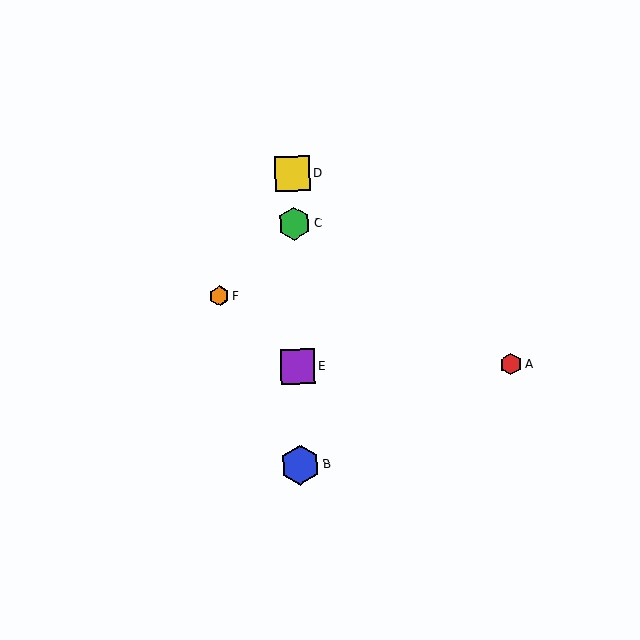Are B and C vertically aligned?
Yes, both are at x≈300.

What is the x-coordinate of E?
Object E is at x≈298.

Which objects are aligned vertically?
Objects B, C, D, E are aligned vertically.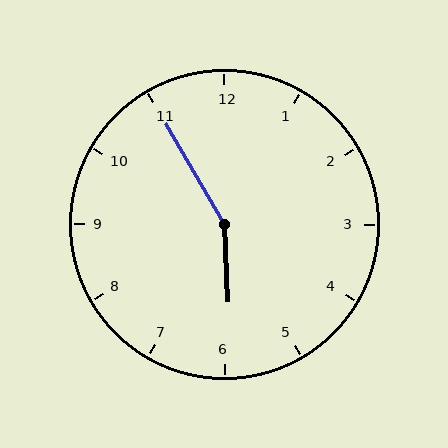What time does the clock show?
5:55.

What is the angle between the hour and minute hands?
Approximately 152 degrees.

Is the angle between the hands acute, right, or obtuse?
It is obtuse.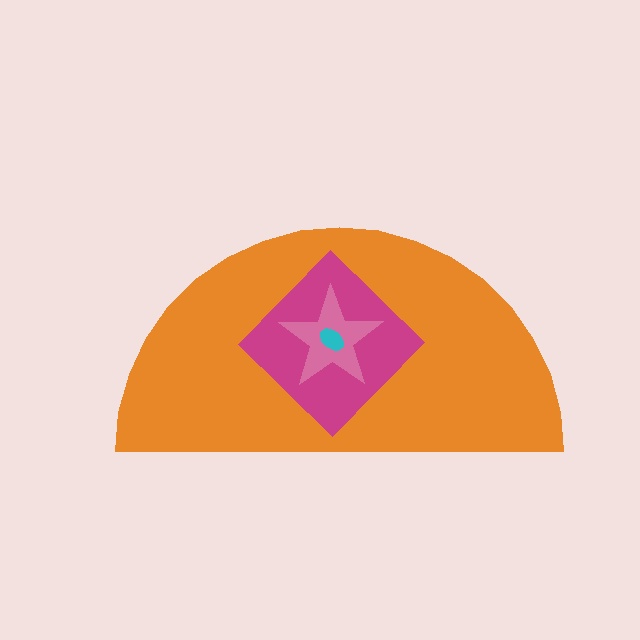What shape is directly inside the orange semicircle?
The magenta diamond.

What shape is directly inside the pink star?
The cyan ellipse.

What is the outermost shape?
The orange semicircle.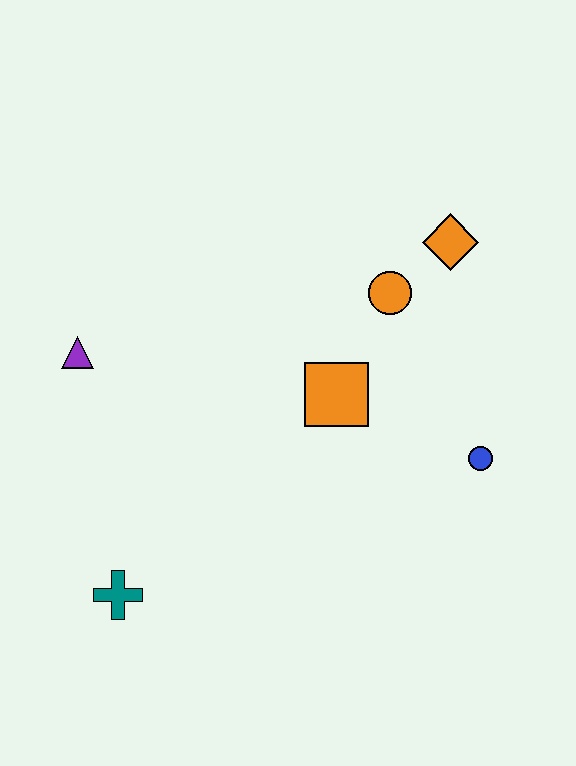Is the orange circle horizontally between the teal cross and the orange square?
No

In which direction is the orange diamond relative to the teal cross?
The orange diamond is above the teal cross.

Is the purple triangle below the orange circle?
Yes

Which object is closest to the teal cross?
The purple triangle is closest to the teal cross.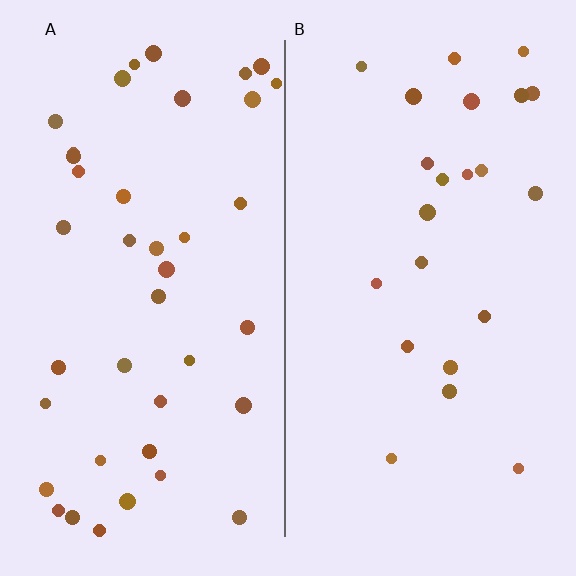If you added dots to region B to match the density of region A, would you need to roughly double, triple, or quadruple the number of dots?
Approximately double.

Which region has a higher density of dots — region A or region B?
A (the left).